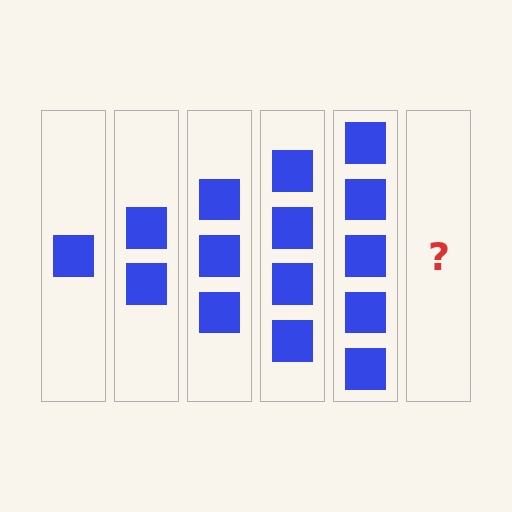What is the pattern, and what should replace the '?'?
The pattern is that each step adds one more square. The '?' should be 6 squares.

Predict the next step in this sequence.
The next step is 6 squares.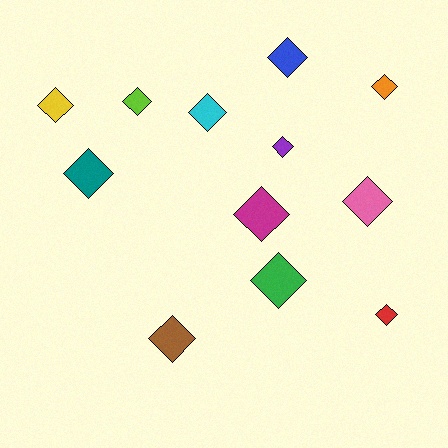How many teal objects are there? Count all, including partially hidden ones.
There is 1 teal object.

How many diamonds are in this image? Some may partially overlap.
There are 12 diamonds.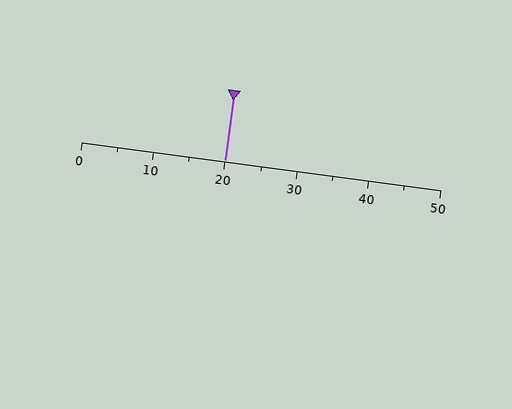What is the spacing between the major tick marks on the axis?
The major ticks are spaced 10 apart.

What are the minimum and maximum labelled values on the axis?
The axis runs from 0 to 50.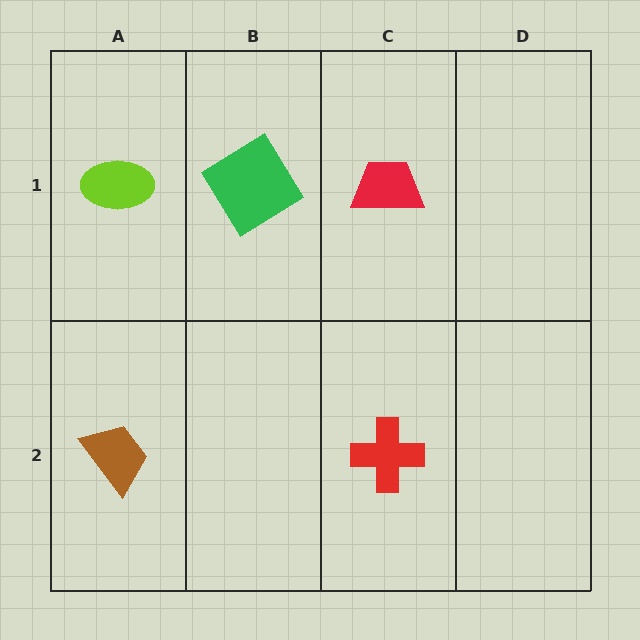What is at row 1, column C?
A red trapezoid.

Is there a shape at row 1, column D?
No, that cell is empty.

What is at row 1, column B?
A green diamond.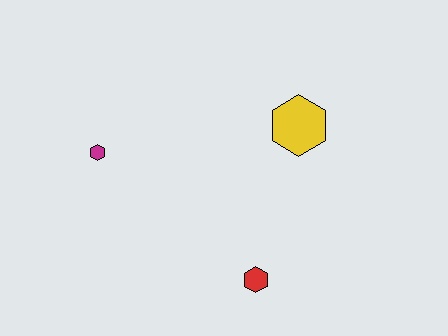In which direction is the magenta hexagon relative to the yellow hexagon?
The magenta hexagon is to the left of the yellow hexagon.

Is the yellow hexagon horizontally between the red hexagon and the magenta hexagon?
No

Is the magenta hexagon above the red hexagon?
Yes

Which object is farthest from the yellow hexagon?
The magenta hexagon is farthest from the yellow hexagon.